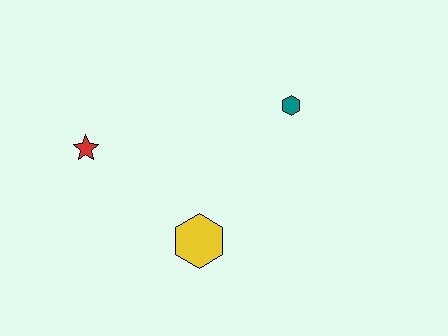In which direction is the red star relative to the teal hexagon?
The red star is to the left of the teal hexagon.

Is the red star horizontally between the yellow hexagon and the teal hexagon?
No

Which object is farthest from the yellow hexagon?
The teal hexagon is farthest from the yellow hexagon.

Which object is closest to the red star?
The yellow hexagon is closest to the red star.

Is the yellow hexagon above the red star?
No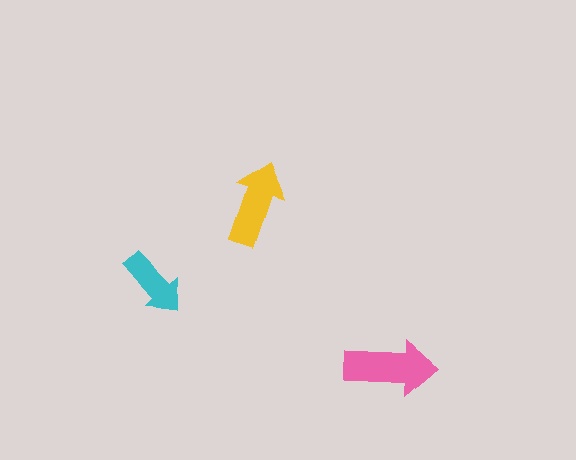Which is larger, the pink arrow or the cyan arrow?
The pink one.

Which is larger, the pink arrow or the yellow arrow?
The pink one.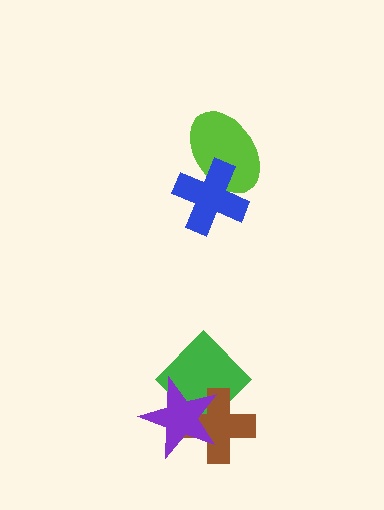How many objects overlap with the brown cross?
2 objects overlap with the brown cross.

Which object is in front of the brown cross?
The purple star is in front of the brown cross.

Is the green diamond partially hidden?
Yes, it is partially covered by another shape.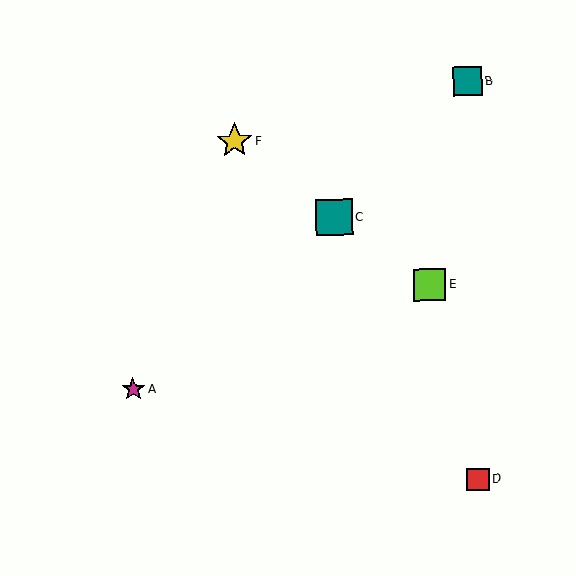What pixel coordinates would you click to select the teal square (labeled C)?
Click at (334, 217) to select the teal square C.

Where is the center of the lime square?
The center of the lime square is at (430, 284).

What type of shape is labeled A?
Shape A is a magenta star.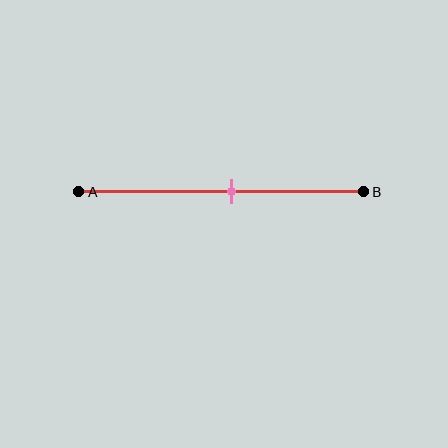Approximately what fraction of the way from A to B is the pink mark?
The pink mark is approximately 55% of the way from A to B.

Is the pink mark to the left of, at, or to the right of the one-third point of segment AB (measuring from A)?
The pink mark is to the right of the one-third point of segment AB.